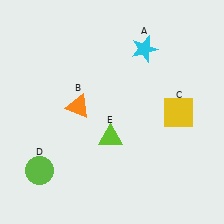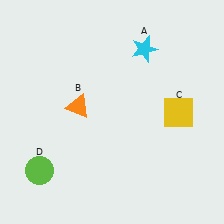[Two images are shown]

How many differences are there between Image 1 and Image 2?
There is 1 difference between the two images.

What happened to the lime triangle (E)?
The lime triangle (E) was removed in Image 2. It was in the bottom-left area of Image 1.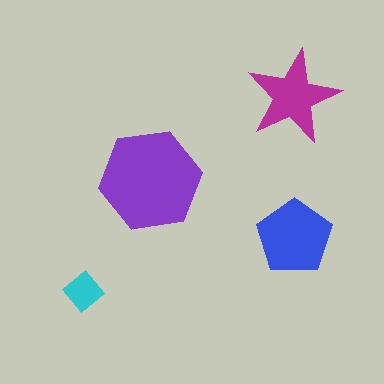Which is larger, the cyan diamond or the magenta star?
The magenta star.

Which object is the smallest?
The cyan diamond.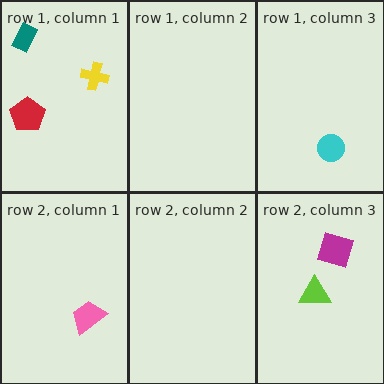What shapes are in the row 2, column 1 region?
The pink trapezoid.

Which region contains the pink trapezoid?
The row 2, column 1 region.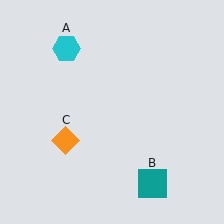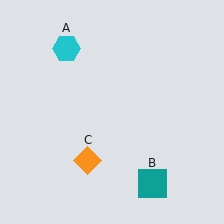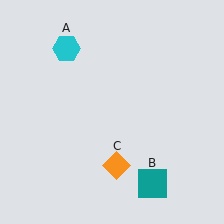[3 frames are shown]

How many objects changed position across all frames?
1 object changed position: orange diamond (object C).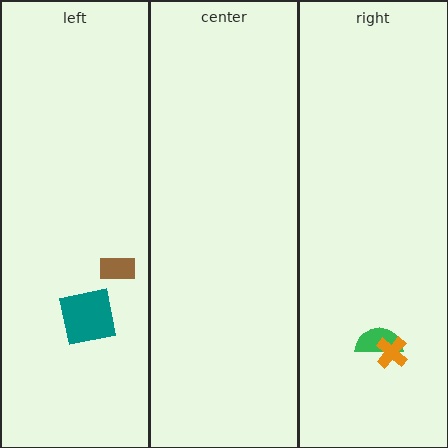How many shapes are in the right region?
2.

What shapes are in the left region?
The brown rectangle, the teal square.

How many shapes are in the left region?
2.